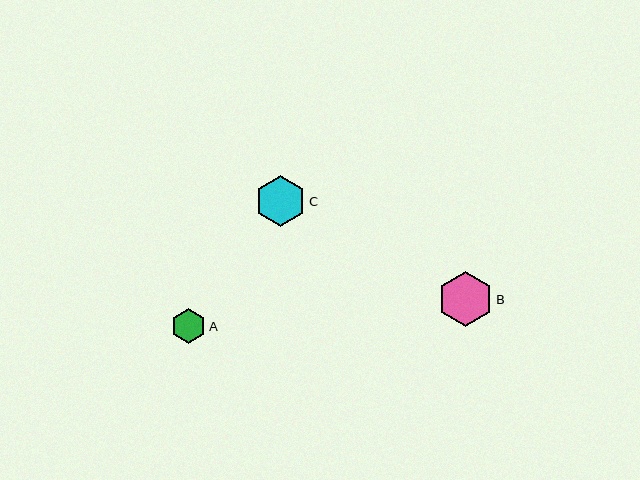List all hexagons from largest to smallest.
From largest to smallest: B, C, A.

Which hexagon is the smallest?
Hexagon A is the smallest with a size of approximately 35 pixels.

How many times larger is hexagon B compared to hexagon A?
Hexagon B is approximately 1.6 times the size of hexagon A.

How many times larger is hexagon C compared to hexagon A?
Hexagon C is approximately 1.5 times the size of hexagon A.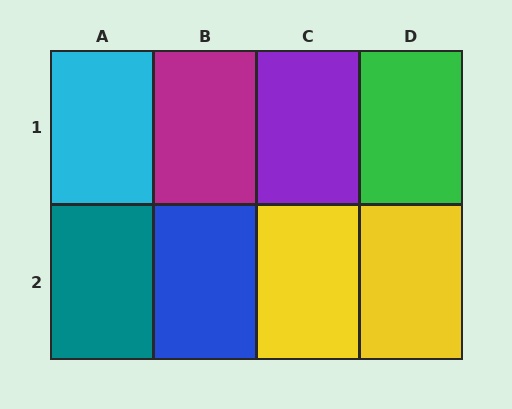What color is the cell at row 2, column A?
Teal.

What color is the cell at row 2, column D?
Yellow.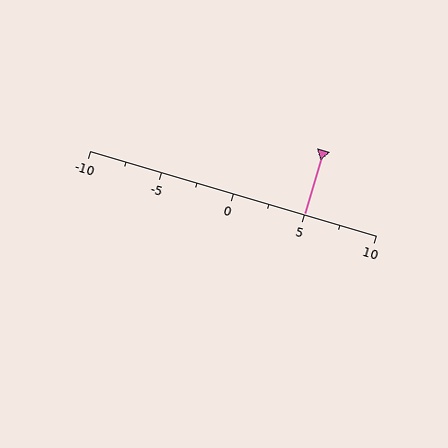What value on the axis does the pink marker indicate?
The marker indicates approximately 5.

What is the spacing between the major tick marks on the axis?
The major ticks are spaced 5 apart.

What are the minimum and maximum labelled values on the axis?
The axis runs from -10 to 10.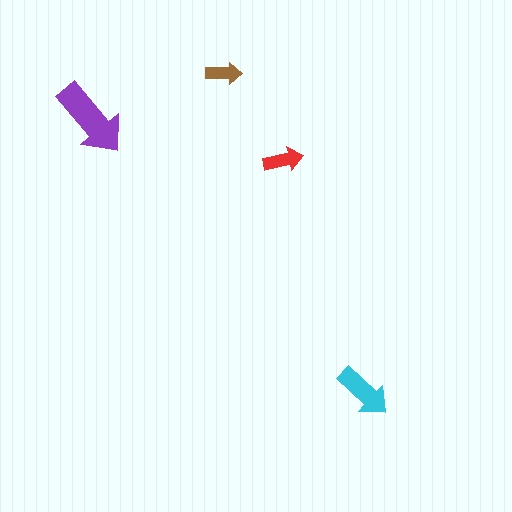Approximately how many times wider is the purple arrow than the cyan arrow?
About 1.5 times wider.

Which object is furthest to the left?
The purple arrow is leftmost.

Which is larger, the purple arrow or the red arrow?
The purple one.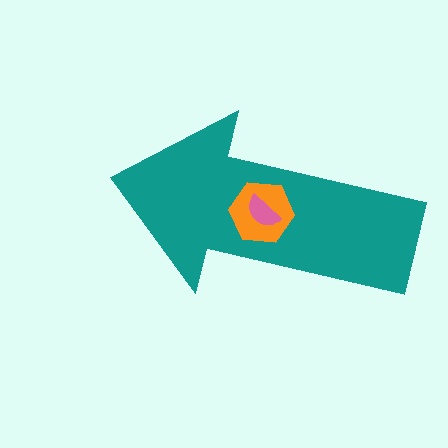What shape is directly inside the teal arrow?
The orange hexagon.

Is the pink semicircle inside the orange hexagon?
Yes.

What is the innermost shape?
The pink semicircle.